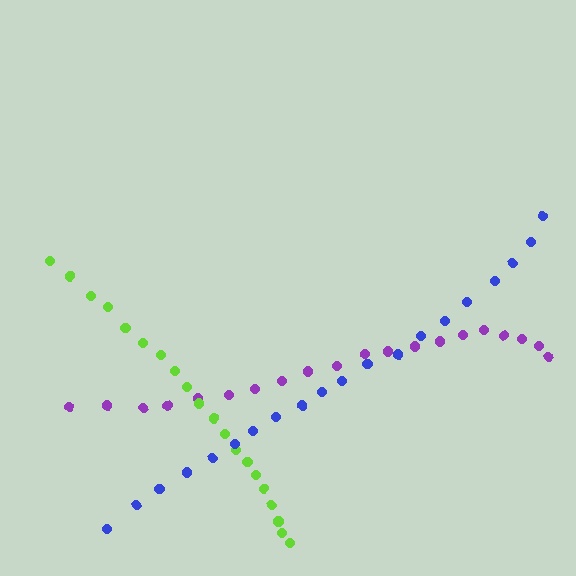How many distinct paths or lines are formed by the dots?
There are 3 distinct paths.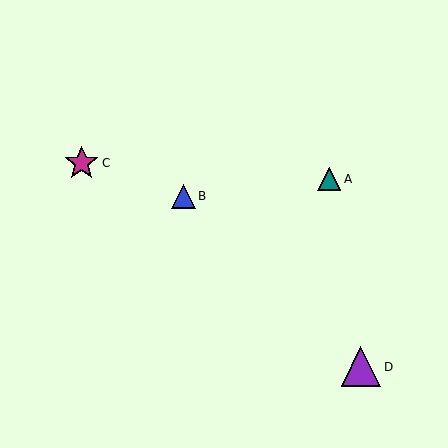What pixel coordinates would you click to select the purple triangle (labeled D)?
Click at (361, 367) to select the purple triangle D.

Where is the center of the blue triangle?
The center of the blue triangle is at (183, 196).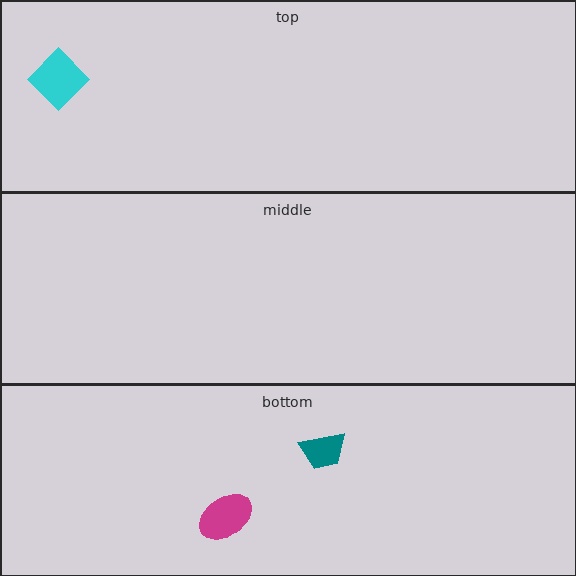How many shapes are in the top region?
1.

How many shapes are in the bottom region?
2.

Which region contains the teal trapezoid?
The bottom region.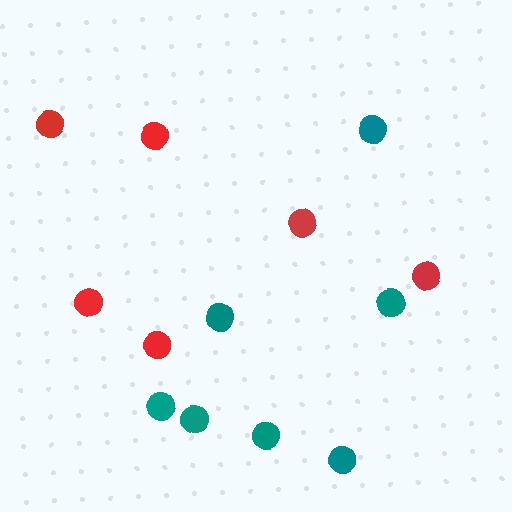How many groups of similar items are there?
There are 2 groups: one group of teal circles (7) and one group of red circles (6).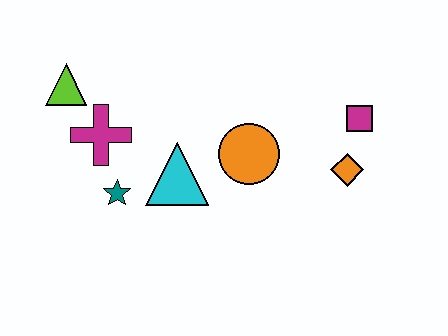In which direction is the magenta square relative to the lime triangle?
The magenta square is to the right of the lime triangle.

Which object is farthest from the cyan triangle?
The magenta square is farthest from the cyan triangle.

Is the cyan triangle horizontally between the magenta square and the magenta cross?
Yes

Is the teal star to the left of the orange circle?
Yes